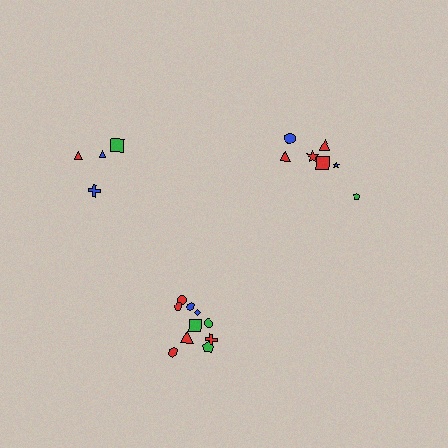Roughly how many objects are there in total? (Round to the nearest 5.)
Roughly 20 objects in total.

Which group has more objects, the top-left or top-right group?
The top-right group.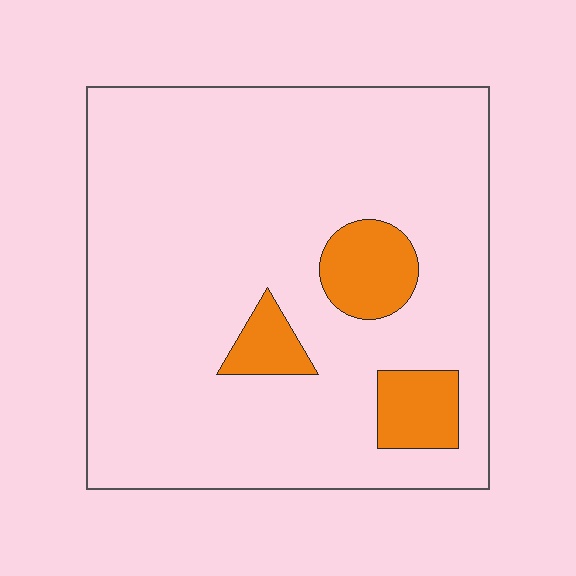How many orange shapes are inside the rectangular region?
3.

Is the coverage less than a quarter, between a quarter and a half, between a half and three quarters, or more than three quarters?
Less than a quarter.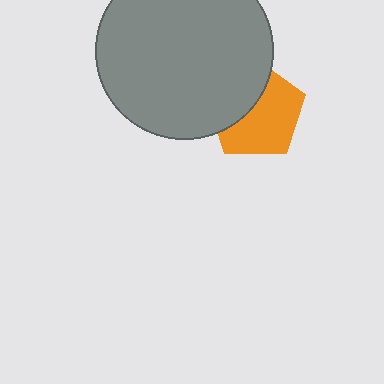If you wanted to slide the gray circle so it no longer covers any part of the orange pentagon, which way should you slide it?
Slide it toward the upper-left — that is the most direct way to separate the two shapes.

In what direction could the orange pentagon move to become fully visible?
The orange pentagon could move toward the lower-right. That would shift it out from behind the gray circle entirely.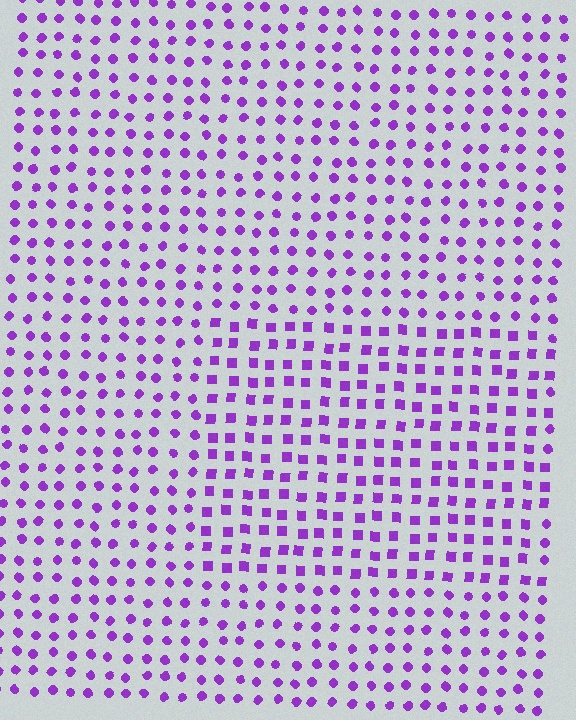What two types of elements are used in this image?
The image uses squares inside the rectangle region and circles outside it.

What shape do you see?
I see a rectangle.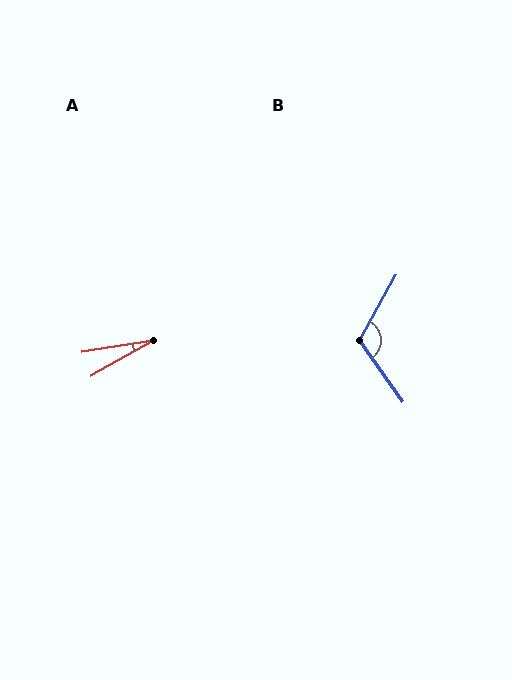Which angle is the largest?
B, at approximately 116 degrees.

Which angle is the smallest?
A, at approximately 20 degrees.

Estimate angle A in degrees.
Approximately 20 degrees.